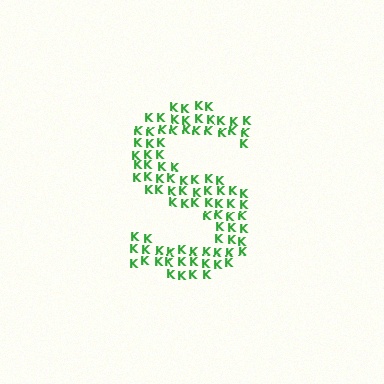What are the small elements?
The small elements are letter K's.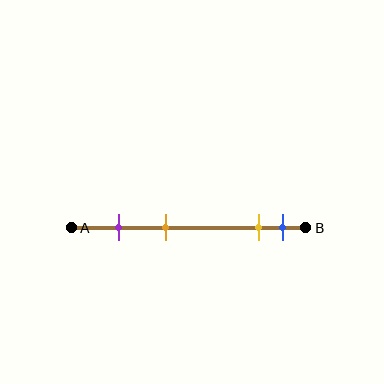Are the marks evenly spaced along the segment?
No, the marks are not evenly spaced.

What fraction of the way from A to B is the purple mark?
The purple mark is approximately 20% (0.2) of the way from A to B.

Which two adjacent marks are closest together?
The yellow and blue marks are the closest adjacent pair.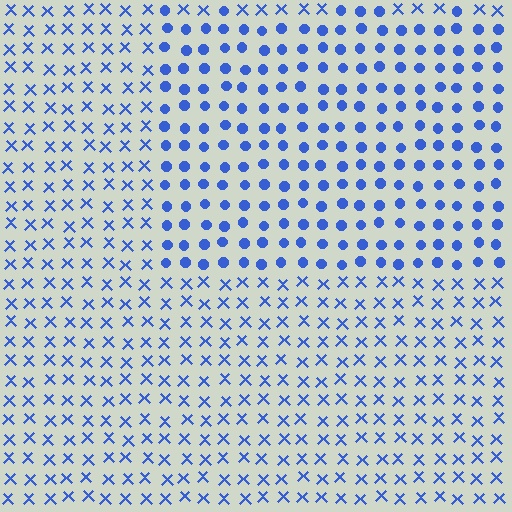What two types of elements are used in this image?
The image uses circles inside the rectangle region and X marks outside it.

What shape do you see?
I see a rectangle.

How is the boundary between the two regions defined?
The boundary is defined by a change in element shape: circles inside vs. X marks outside. All elements share the same color and spacing.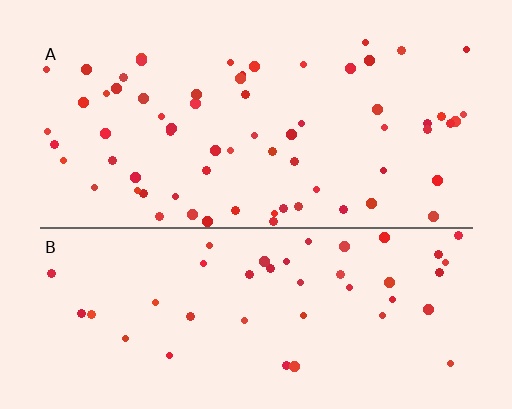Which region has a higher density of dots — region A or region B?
A (the top).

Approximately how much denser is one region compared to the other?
Approximately 1.5× — region A over region B.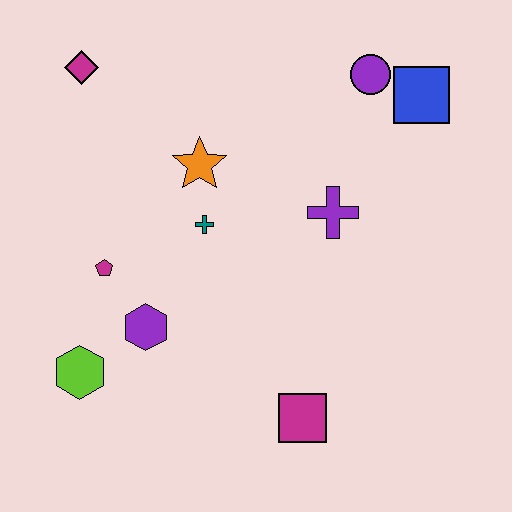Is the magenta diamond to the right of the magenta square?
No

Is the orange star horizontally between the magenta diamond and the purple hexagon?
No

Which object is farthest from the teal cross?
The blue square is farthest from the teal cross.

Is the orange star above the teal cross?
Yes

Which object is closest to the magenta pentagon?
The purple hexagon is closest to the magenta pentagon.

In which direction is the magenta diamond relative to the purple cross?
The magenta diamond is to the left of the purple cross.